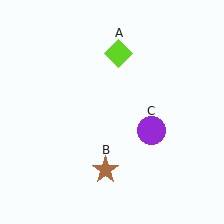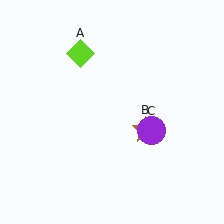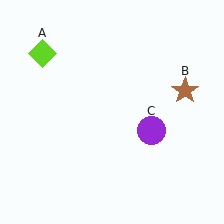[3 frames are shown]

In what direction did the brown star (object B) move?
The brown star (object B) moved up and to the right.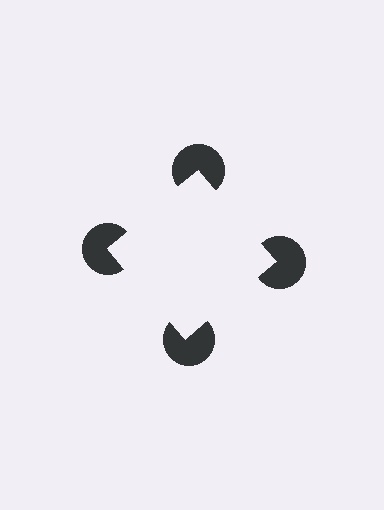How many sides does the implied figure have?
4 sides.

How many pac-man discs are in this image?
There are 4 — one at each vertex of the illusory square.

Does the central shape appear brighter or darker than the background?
It typically appears slightly brighter than the background, even though no actual brightness change is drawn.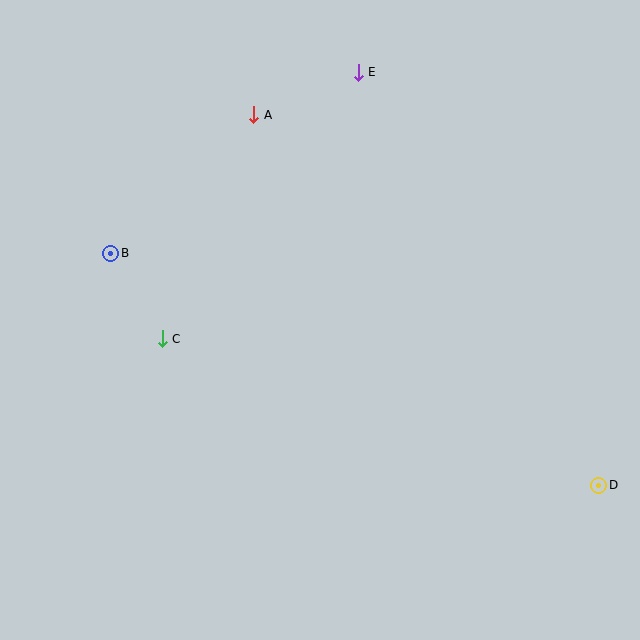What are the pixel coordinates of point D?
Point D is at (599, 485).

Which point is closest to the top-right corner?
Point E is closest to the top-right corner.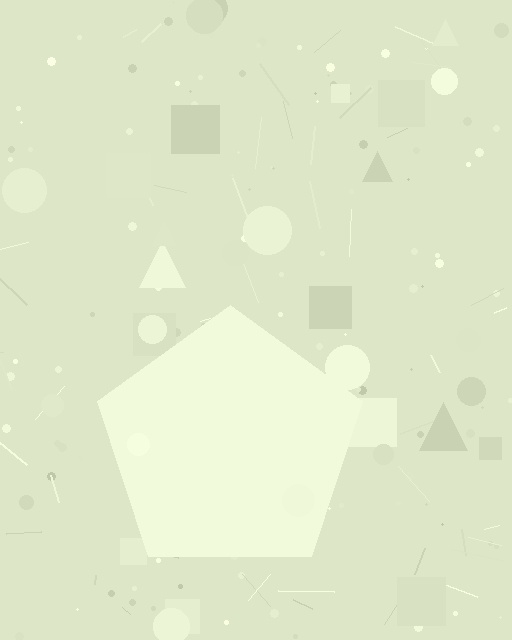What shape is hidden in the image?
A pentagon is hidden in the image.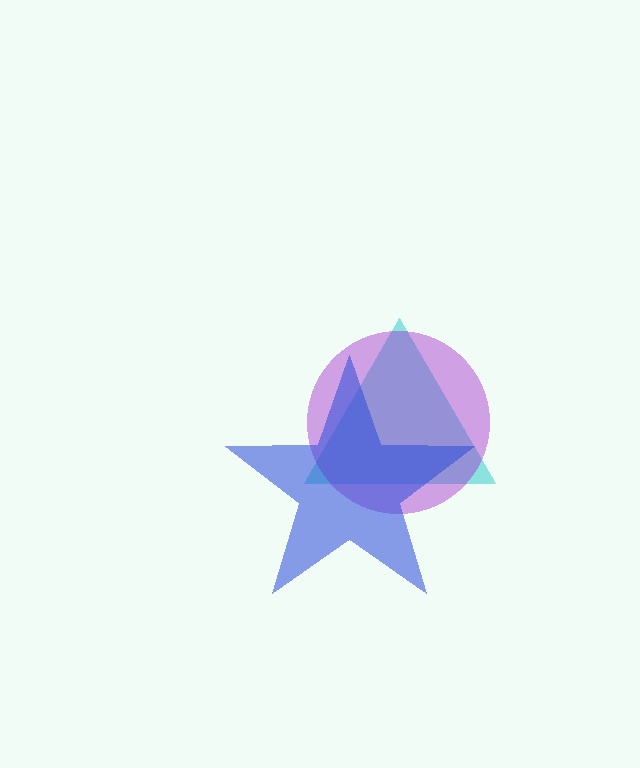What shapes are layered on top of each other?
The layered shapes are: a cyan triangle, a purple circle, a blue star.